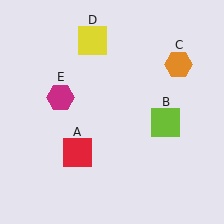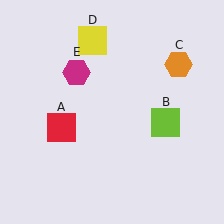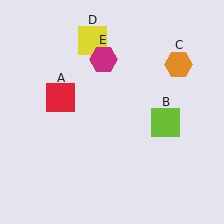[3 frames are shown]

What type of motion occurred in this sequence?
The red square (object A), magenta hexagon (object E) rotated clockwise around the center of the scene.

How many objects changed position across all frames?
2 objects changed position: red square (object A), magenta hexagon (object E).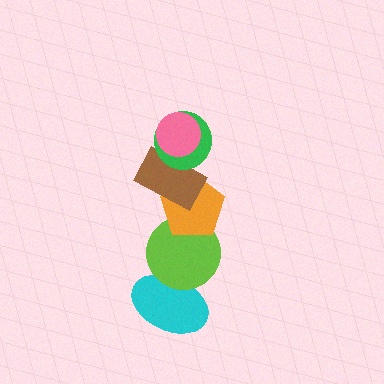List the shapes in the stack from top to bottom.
From top to bottom: the pink circle, the green circle, the brown rectangle, the orange pentagon, the lime circle, the cyan ellipse.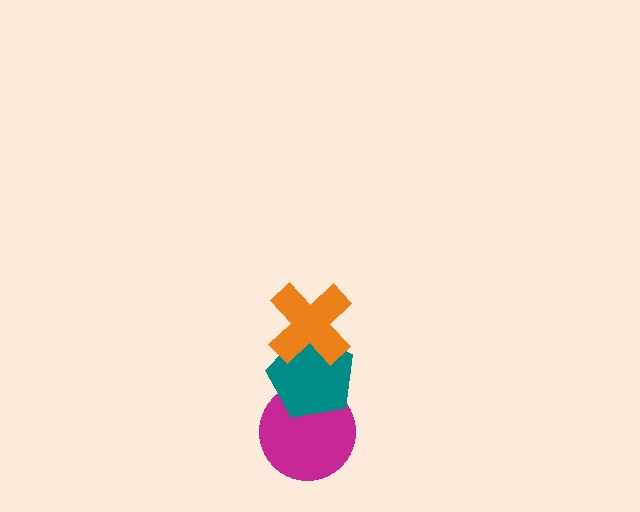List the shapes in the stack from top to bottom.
From top to bottom: the orange cross, the teal pentagon, the magenta circle.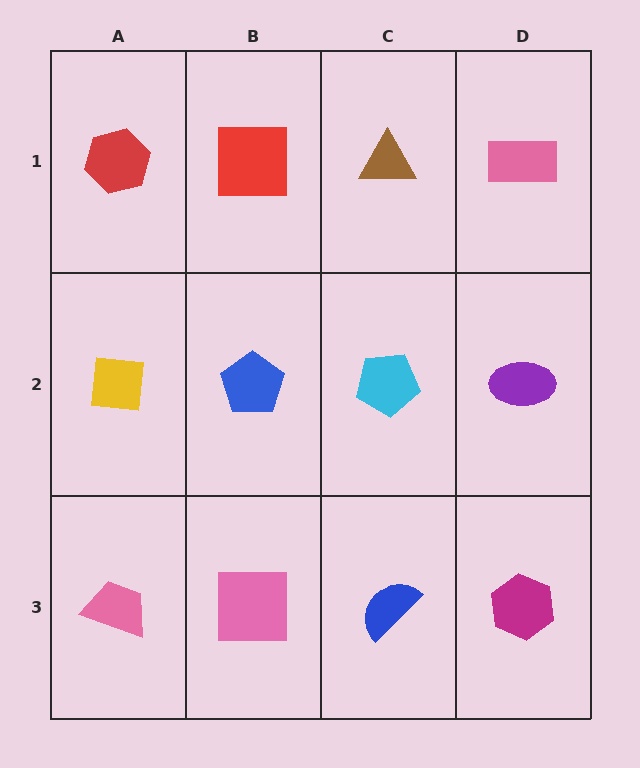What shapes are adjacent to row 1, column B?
A blue pentagon (row 2, column B), a red hexagon (row 1, column A), a brown triangle (row 1, column C).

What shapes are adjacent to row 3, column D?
A purple ellipse (row 2, column D), a blue semicircle (row 3, column C).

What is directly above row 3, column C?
A cyan pentagon.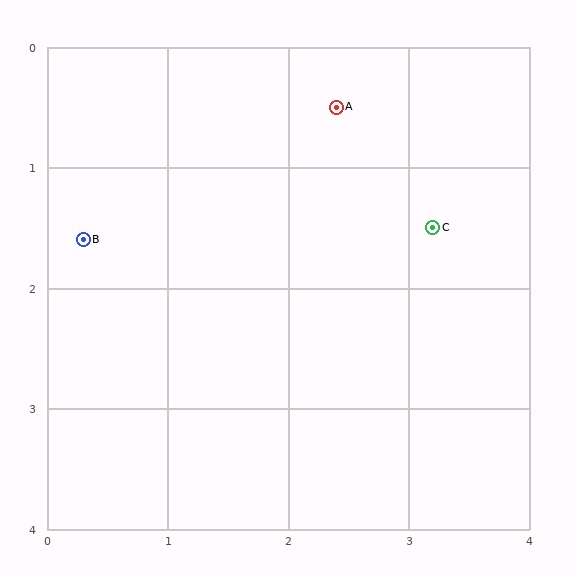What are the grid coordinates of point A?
Point A is at approximately (2.4, 0.5).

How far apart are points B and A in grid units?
Points B and A are about 2.4 grid units apart.